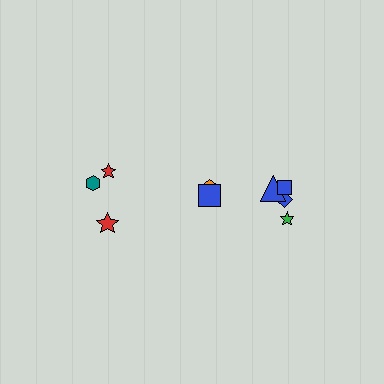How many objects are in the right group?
There are 6 objects.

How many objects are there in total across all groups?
There are 9 objects.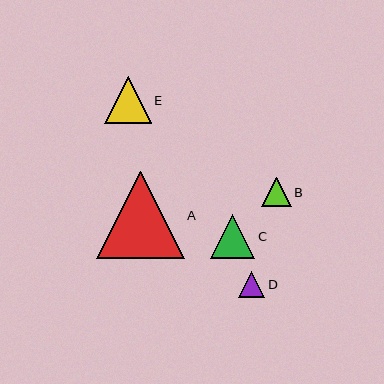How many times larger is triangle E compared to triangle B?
Triangle E is approximately 1.6 times the size of triangle B.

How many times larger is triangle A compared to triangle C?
Triangle A is approximately 2.0 times the size of triangle C.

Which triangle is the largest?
Triangle A is the largest with a size of approximately 88 pixels.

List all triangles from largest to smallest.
From largest to smallest: A, E, C, B, D.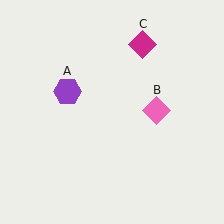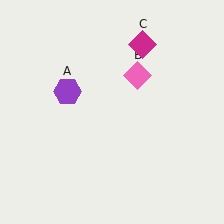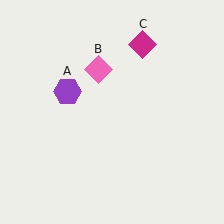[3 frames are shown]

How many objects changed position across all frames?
1 object changed position: pink diamond (object B).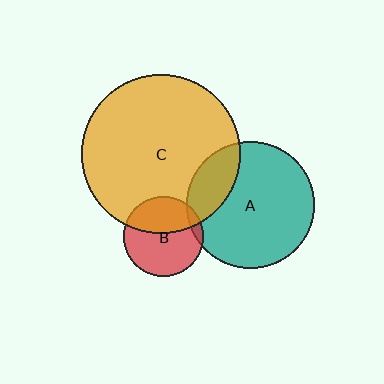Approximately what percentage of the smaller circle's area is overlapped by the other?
Approximately 20%.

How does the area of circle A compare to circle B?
Approximately 2.6 times.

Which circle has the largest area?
Circle C (orange).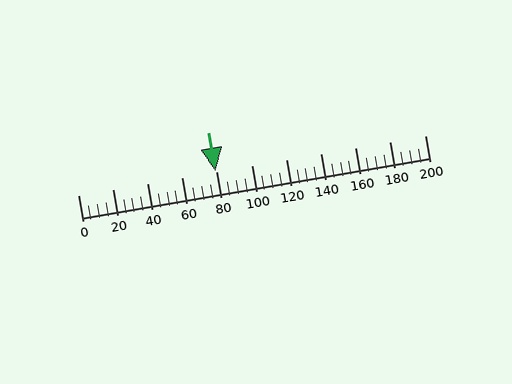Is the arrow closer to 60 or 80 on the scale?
The arrow is closer to 80.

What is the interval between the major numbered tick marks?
The major tick marks are spaced 20 units apart.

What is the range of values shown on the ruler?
The ruler shows values from 0 to 200.